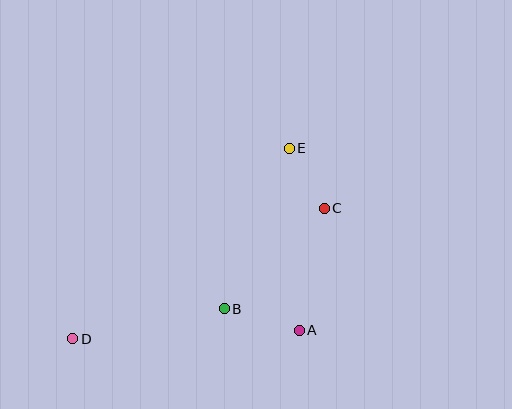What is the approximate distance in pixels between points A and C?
The distance between A and C is approximately 125 pixels.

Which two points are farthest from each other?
Points D and E are farthest from each other.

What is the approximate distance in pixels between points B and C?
The distance between B and C is approximately 142 pixels.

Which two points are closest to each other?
Points C and E are closest to each other.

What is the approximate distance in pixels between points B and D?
The distance between B and D is approximately 155 pixels.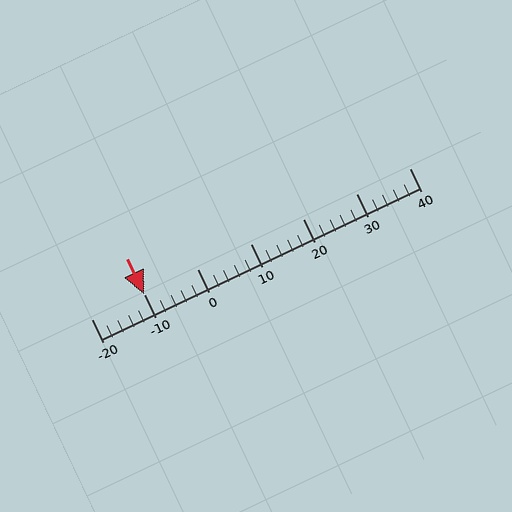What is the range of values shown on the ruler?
The ruler shows values from -20 to 40.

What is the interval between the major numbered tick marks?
The major tick marks are spaced 10 units apart.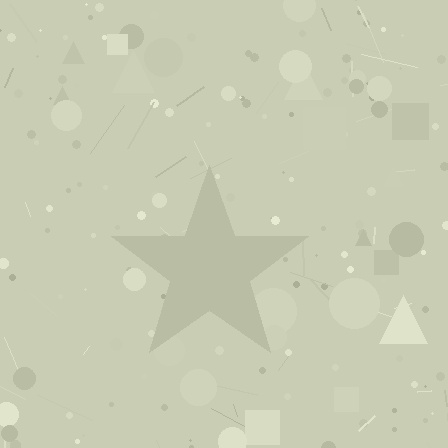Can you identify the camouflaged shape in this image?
The camouflaged shape is a star.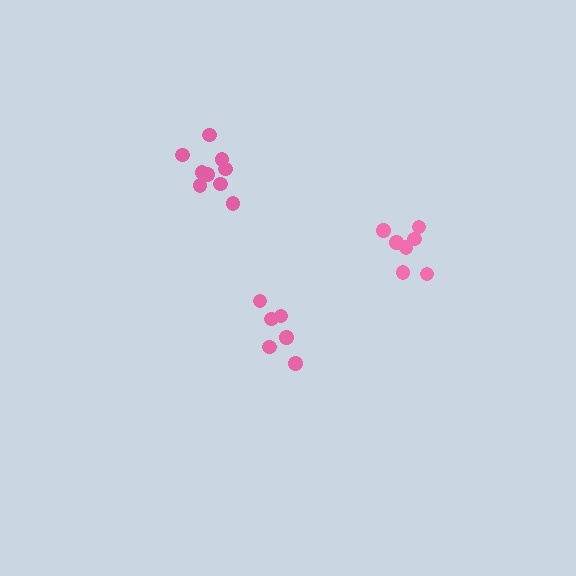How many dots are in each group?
Group 1: 6 dots, Group 2: 7 dots, Group 3: 9 dots (22 total).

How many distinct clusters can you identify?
There are 3 distinct clusters.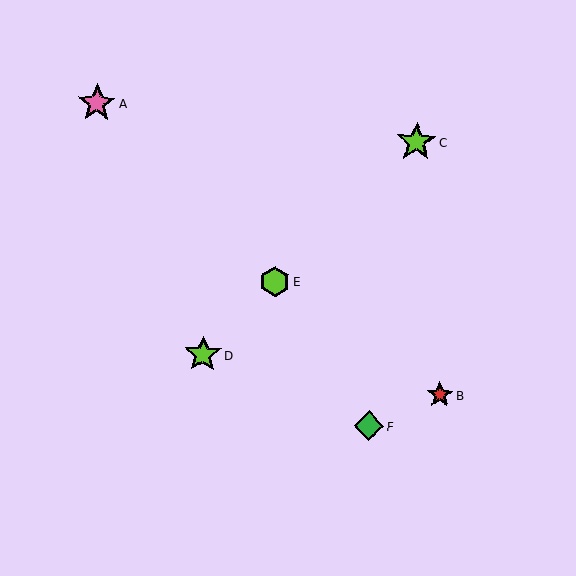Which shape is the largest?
The lime star (labeled C) is the largest.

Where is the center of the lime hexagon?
The center of the lime hexagon is at (275, 282).